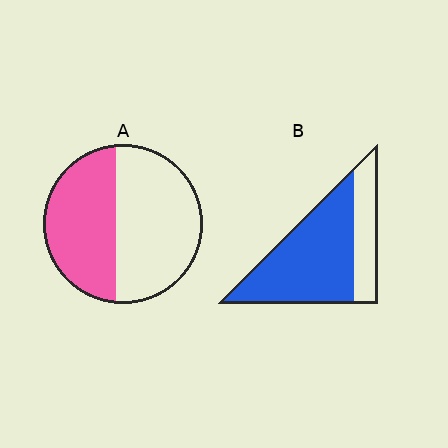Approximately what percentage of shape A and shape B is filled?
A is approximately 45% and B is approximately 70%.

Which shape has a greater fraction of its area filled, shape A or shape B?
Shape B.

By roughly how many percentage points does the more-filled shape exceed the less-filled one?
By roughly 30 percentage points (B over A).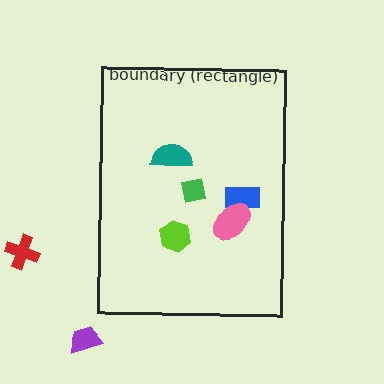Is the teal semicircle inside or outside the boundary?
Inside.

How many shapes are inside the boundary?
5 inside, 2 outside.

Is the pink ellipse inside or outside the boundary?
Inside.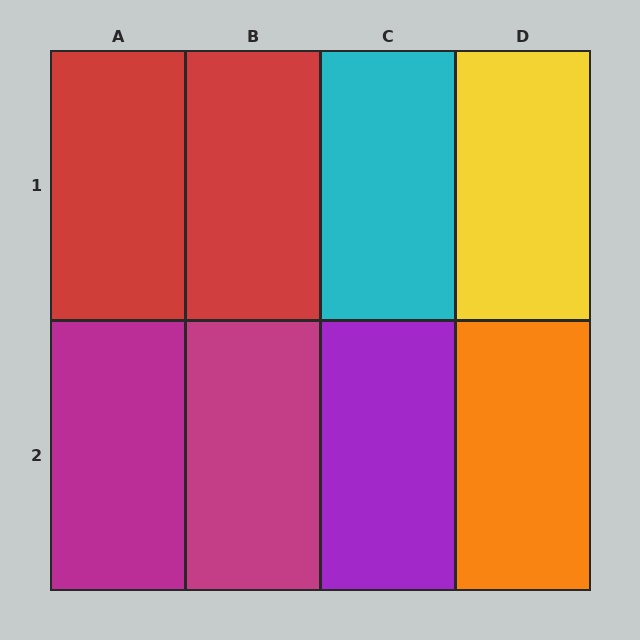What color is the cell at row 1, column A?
Red.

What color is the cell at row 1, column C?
Cyan.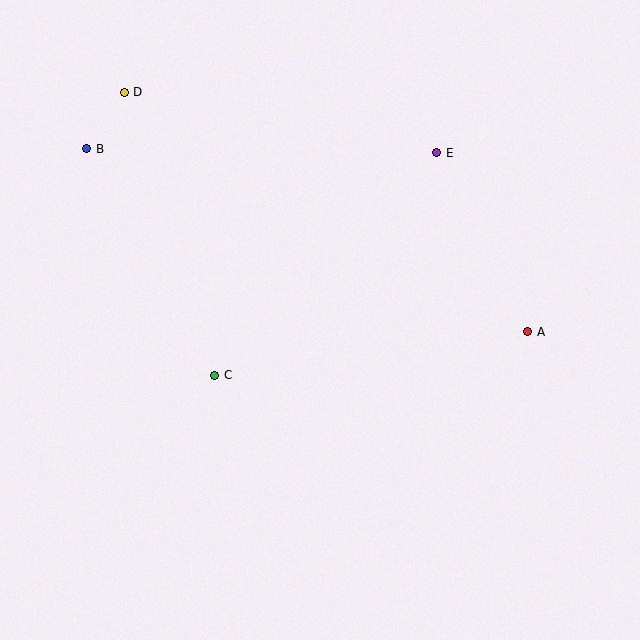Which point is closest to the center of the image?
Point C at (215, 375) is closest to the center.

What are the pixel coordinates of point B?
Point B is at (87, 149).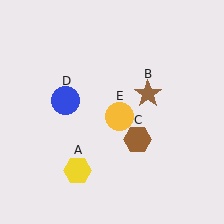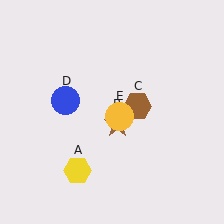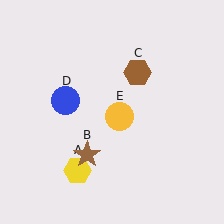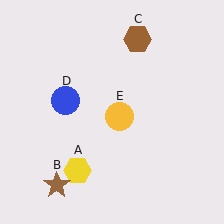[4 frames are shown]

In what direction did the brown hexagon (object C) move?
The brown hexagon (object C) moved up.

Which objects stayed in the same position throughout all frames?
Yellow hexagon (object A) and blue circle (object D) and yellow circle (object E) remained stationary.